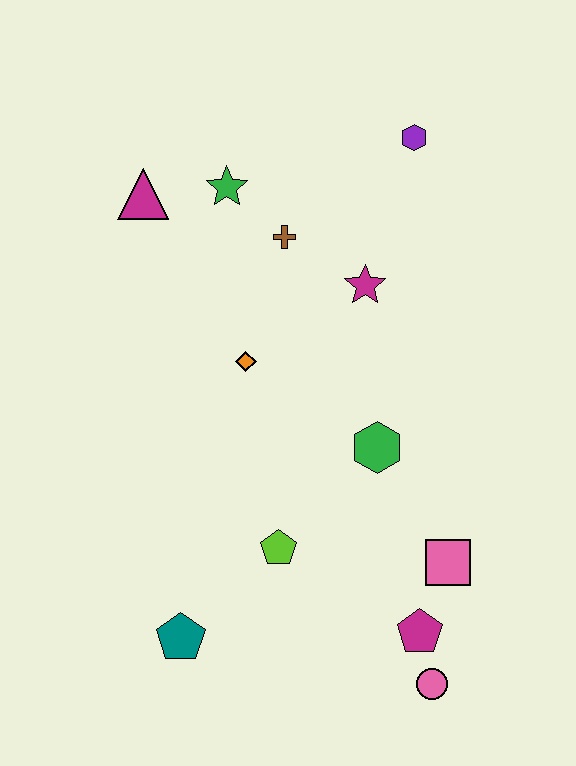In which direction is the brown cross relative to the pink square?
The brown cross is above the pink square.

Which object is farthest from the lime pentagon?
The purple hexagon is farthest from the lime pentagon.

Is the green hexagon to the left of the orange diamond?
No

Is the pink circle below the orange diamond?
Yes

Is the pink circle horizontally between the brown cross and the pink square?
Yes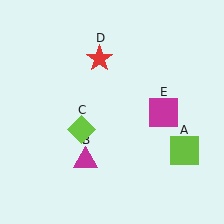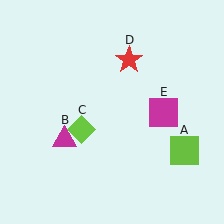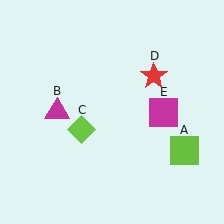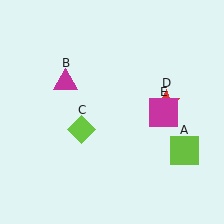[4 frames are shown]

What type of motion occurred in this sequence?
The magenta triangle (object B), red star (object D) rotated clockwise around the center of the scene.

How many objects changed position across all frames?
2 objects changed position: magenta triangle (object B), red star (object D).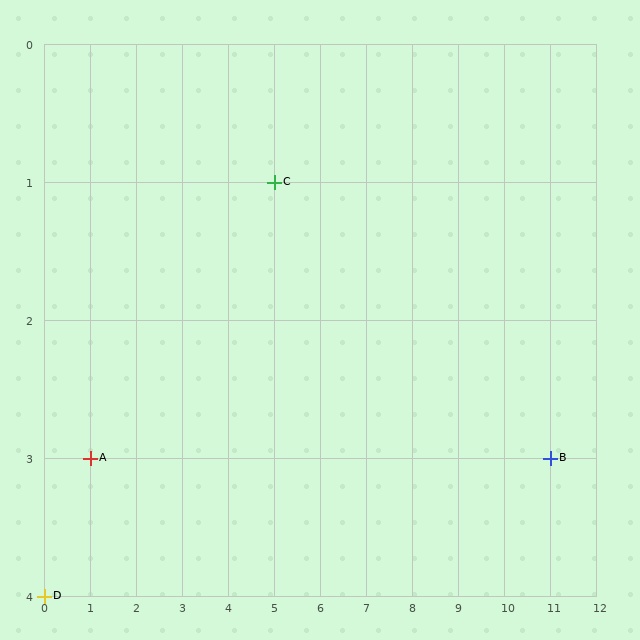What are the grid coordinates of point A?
Point A is at grid coordinates (1, 3).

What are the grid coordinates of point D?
Point D is at grid coordinates (0, 4).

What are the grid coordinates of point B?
Point B is at grid coordinates (11, 3).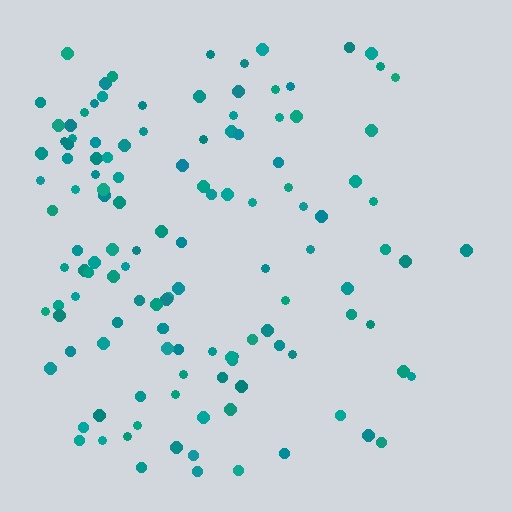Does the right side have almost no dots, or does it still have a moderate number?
Still a moderate number, just noticeably fewer than the left.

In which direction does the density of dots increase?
From right to left, with the left side densest.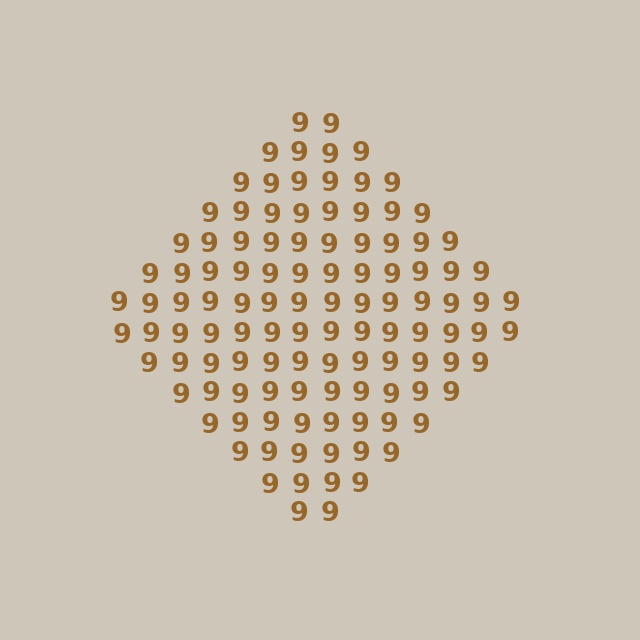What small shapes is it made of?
It is made of small digit 9's.